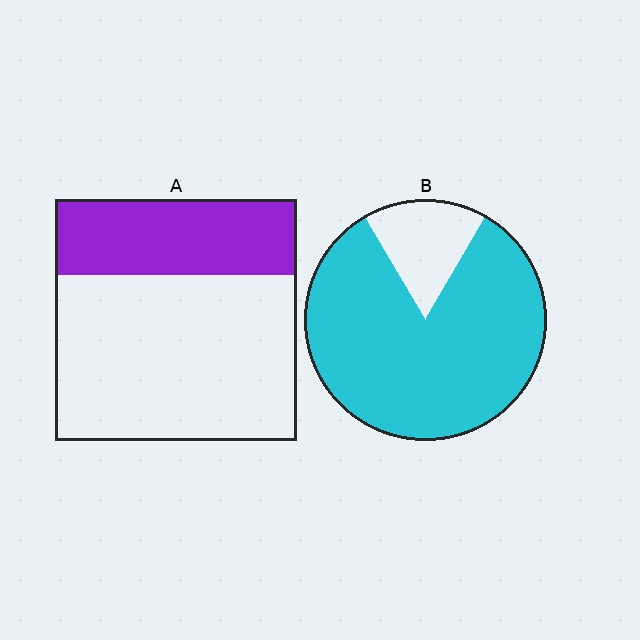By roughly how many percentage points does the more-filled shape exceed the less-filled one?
By roughly 50 percentage points (B over A).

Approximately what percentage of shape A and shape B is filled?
A is approximately 30% and B is approximately 85%.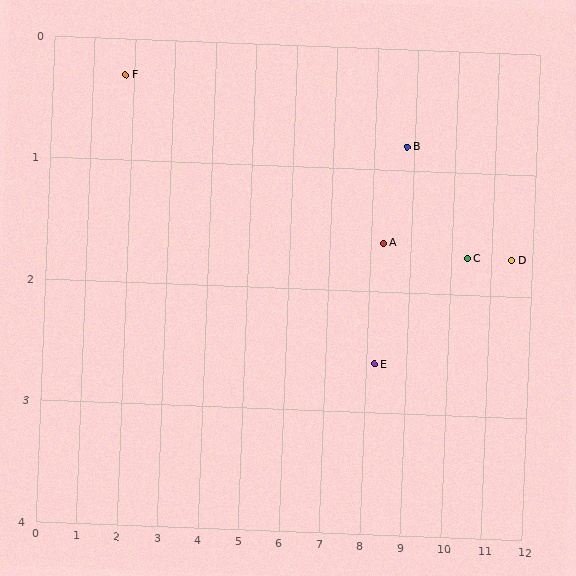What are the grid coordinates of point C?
Point C is at approximately (10.4, 1.7).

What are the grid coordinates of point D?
Point D is at approximately (11.5, 1.7).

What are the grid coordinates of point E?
Point E is at approximately (8.2, 2.6).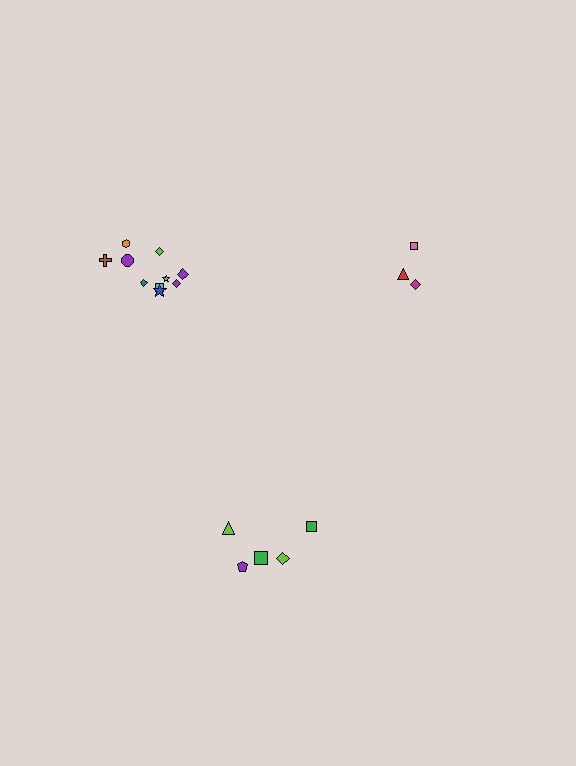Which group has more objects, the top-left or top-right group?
The top-left group.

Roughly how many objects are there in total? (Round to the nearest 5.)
Roughly 20 objects in total.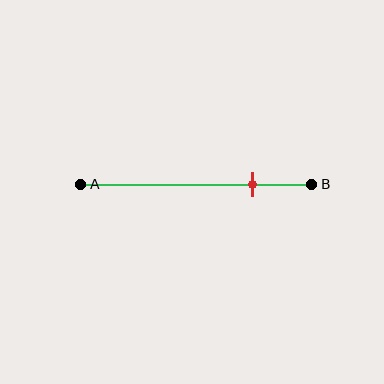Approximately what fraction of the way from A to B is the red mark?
The red mark is approximately 75% of the way from A to B.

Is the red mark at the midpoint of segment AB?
No, the mark is at about 75% from A, not at the 50% midpoint.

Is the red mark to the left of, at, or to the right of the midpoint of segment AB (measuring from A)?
The red mark is to the right of the midpoint of segment AB.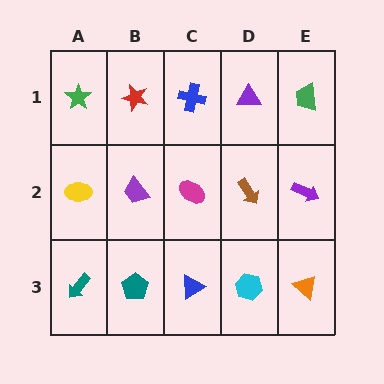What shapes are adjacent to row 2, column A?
A green star (row 1, column A), a teal arrow (row 3, column A), a purple trapezoid (row 2, column B).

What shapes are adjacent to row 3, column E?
A purple arrow (row 2, column E), a cyan hexagon (row 3, column D).